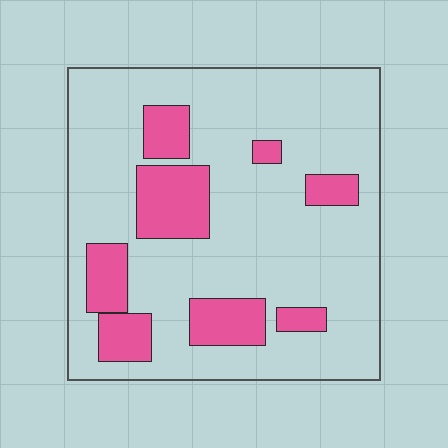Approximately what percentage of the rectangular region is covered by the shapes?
Approximately 20%.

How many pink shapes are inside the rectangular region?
8.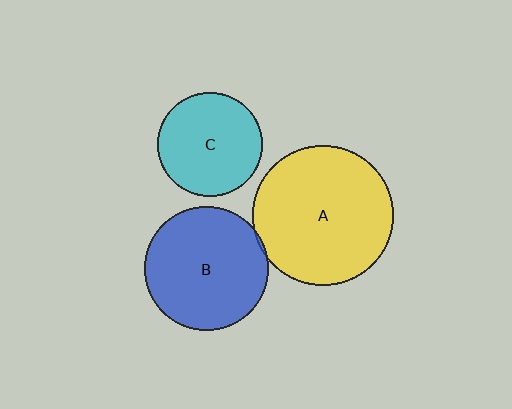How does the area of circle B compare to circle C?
Approximately 1.4 times.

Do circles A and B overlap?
Yes.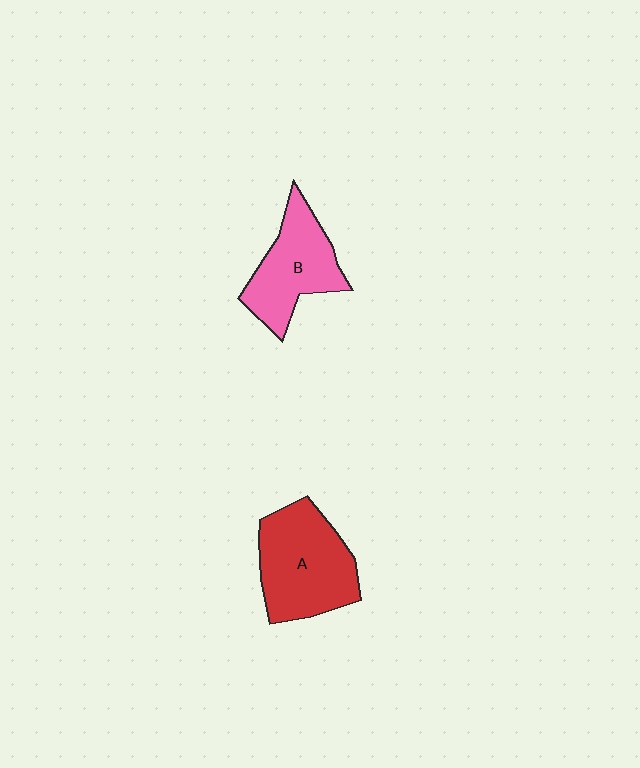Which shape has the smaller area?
Shape B (pink).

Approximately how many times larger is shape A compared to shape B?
Approximately 1.2 times.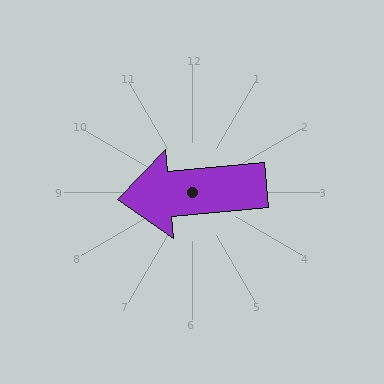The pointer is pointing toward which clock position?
Roughly 9 o'clock.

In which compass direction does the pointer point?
West.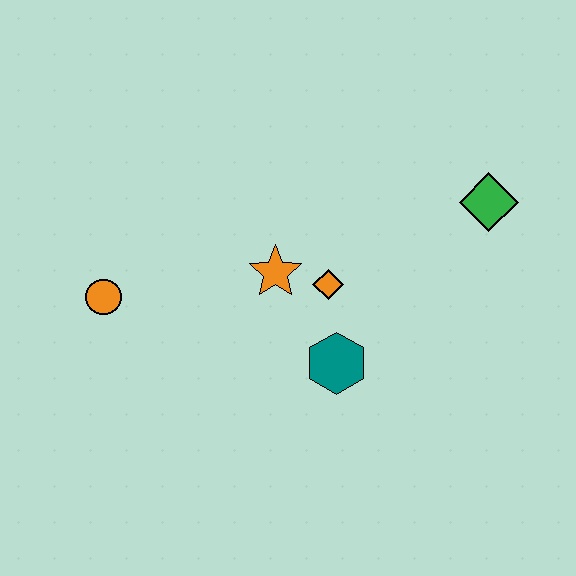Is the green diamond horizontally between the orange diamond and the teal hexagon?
No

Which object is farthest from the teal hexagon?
The orange circle is farthest from the teal hexagon.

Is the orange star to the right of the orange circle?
Yes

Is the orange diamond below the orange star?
Yes